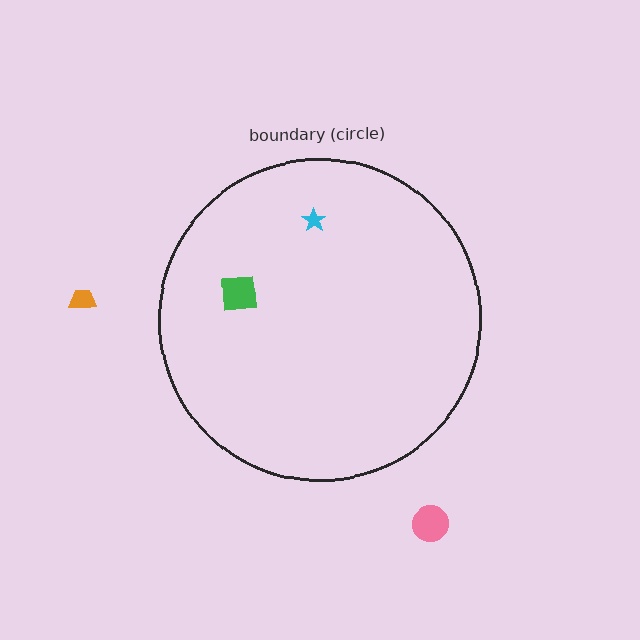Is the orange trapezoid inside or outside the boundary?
Outside.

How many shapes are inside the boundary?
2 inside, 2 outside.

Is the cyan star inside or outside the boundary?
Inside.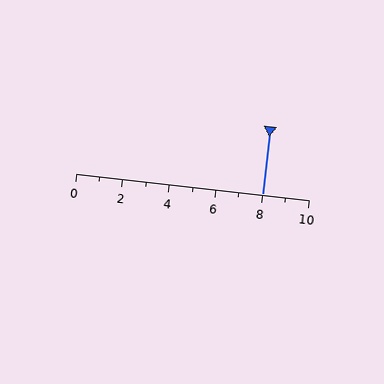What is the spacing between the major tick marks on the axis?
The major ticks are spaced 2 apart.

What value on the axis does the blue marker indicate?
The marker indicates approximately 8.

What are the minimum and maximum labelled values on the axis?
The axis runs from 0 to 10.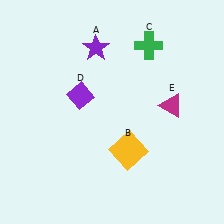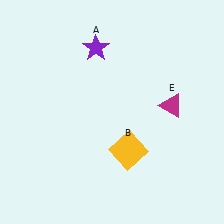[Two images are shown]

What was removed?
The green cross (C), the purple diamond (D) were removed in Image 2.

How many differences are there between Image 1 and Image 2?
There are 2 differences between the two images.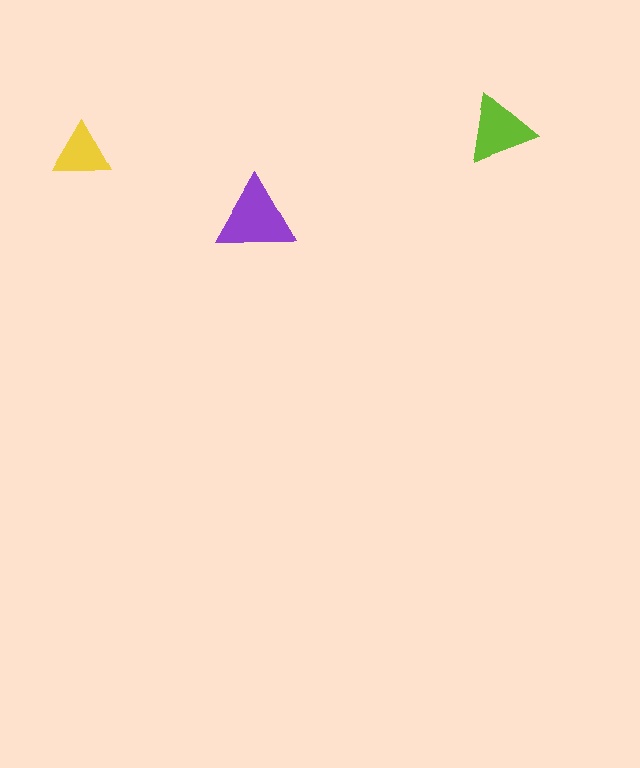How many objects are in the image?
There are 3 objects in the image.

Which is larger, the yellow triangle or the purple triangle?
The purple one.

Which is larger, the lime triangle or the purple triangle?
The purple one.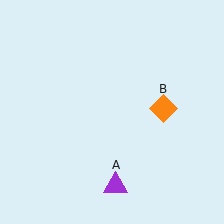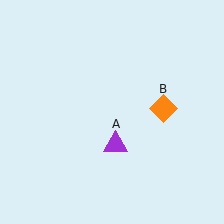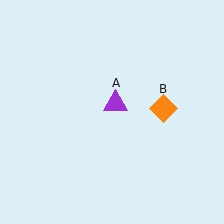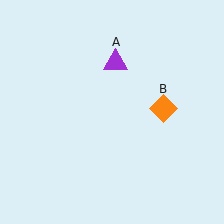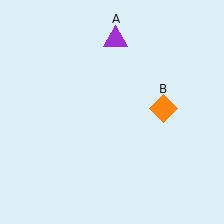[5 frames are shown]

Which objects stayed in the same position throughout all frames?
Orange diamond (object B) remained stationary.